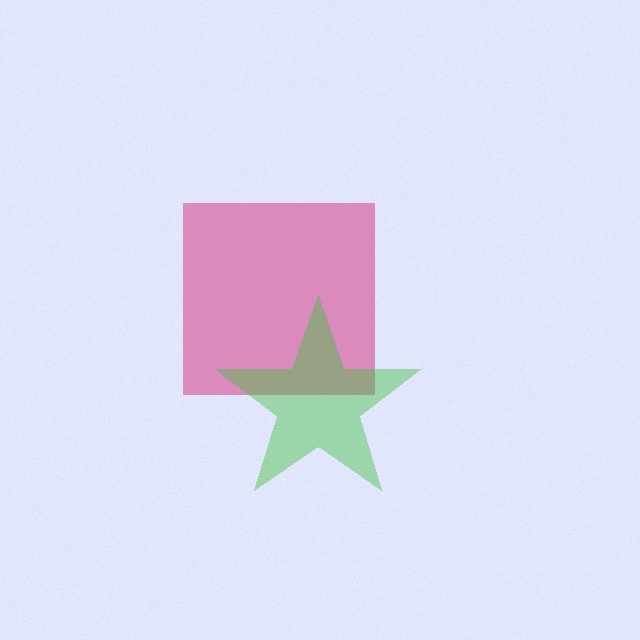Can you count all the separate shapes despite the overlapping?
Yes, there are 2 separate shapes.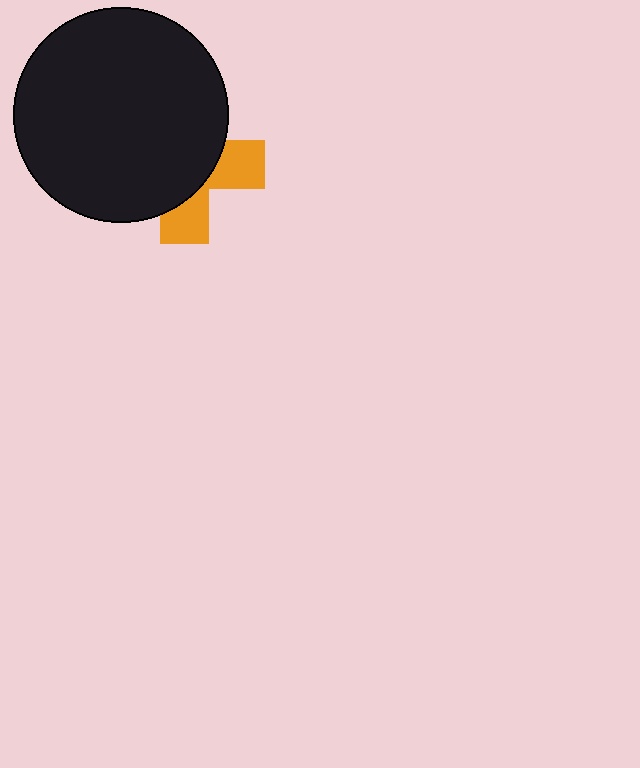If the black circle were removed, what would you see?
You would see the complete orange cross.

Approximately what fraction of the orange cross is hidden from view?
Roughly 66% of the orange cross is hidden behind the black circle.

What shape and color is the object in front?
The object in front is a black circle.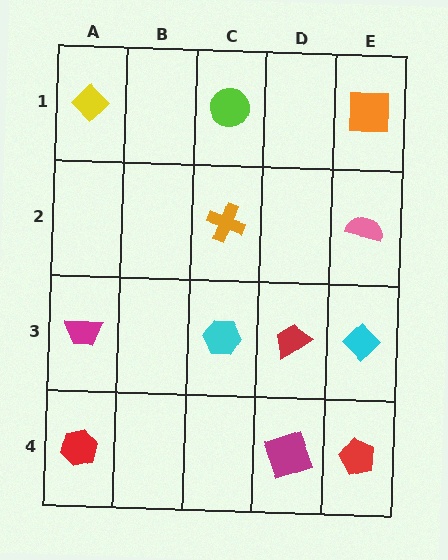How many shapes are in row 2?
2 shapes.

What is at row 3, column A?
A magenta trapezoid.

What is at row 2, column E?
A pink semicircle.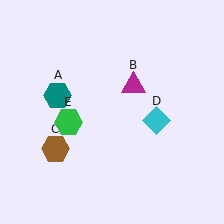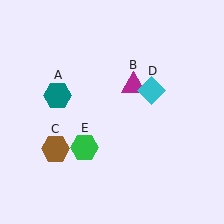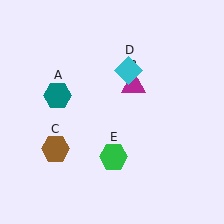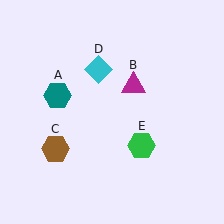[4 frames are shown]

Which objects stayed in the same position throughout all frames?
Teal hexagon (object A) and magenta triangle (object B) and brown hexagon (object C) remained stationary.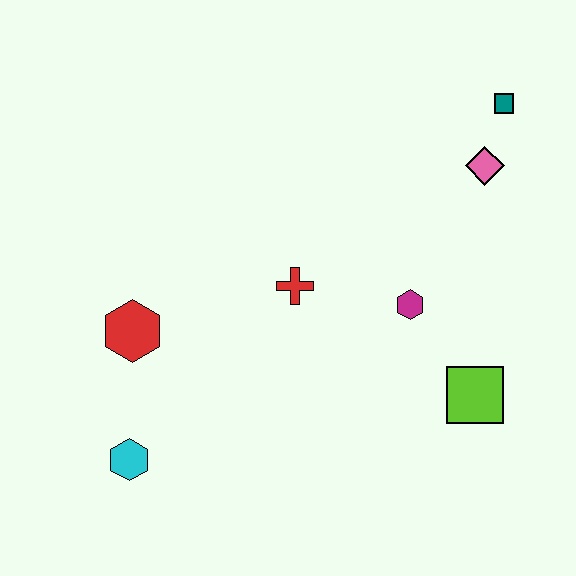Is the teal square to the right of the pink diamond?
Yes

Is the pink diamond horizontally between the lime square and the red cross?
No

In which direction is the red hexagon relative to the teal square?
The red hexagon is to the left of the teal square.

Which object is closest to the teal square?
The pink diamond is closest to the teal square.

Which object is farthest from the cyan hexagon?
The teal square is farthest from the cyan hexagon.